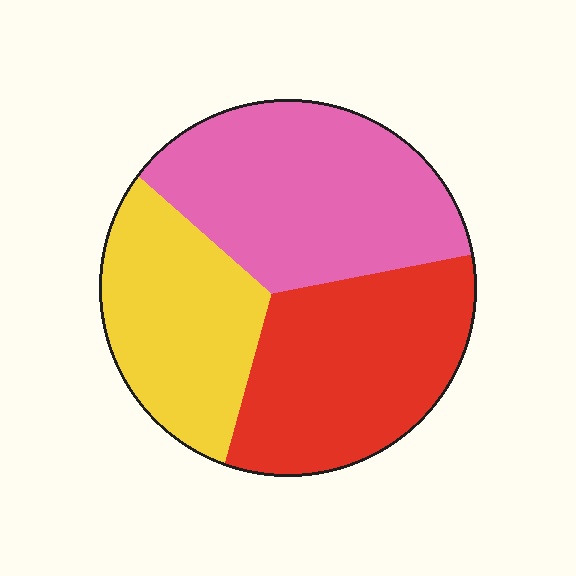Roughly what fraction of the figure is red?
Red takes up between a quarter and a half of the figure.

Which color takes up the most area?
Pink, at roughly 40%.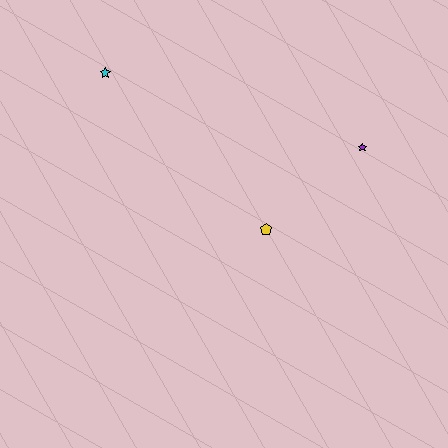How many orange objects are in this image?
There are no orange objects.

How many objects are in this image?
There are 3 objects.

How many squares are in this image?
There are no squares.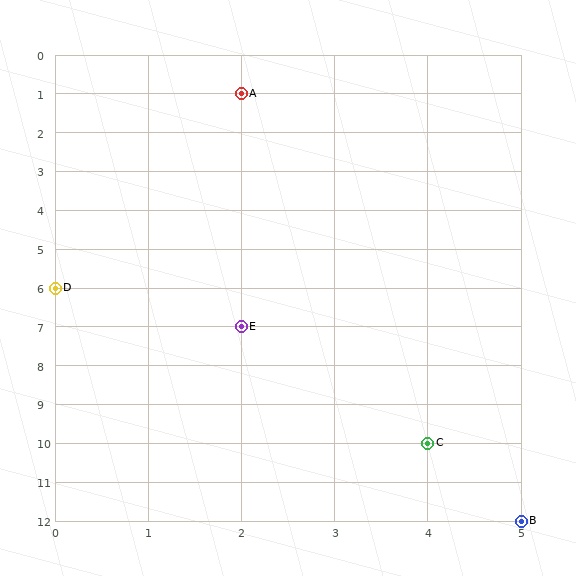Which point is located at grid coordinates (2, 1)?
Point A is at (2, 1).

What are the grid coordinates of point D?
Point D is at grid coordinates (0, 6).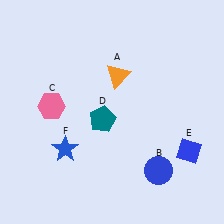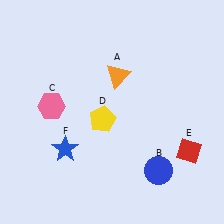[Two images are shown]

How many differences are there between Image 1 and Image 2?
There are 2 differences between the two images.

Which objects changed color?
D changed from teal to yellow. E changed from blue to red.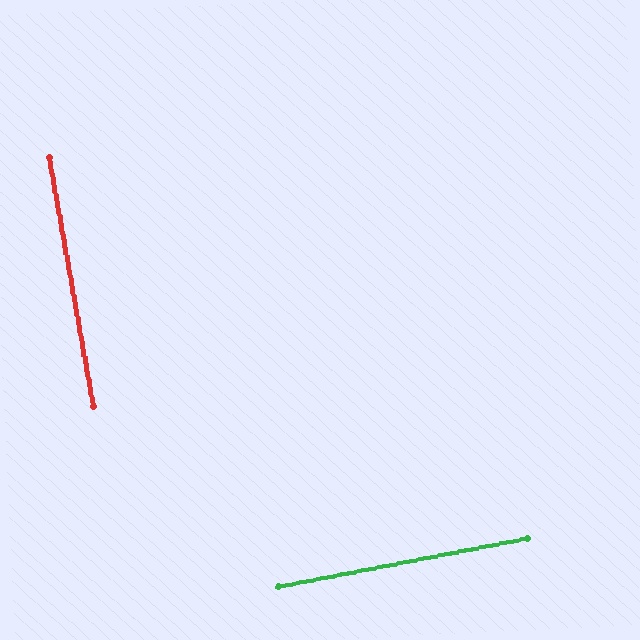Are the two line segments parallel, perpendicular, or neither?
Perpendicular — they meet at approximately 89°.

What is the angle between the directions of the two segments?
Approximately 89 degrees.